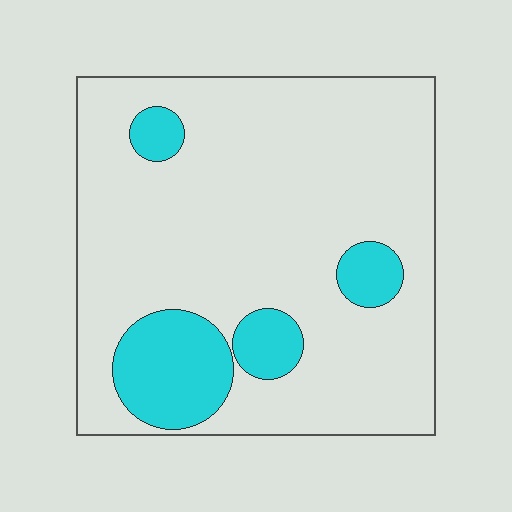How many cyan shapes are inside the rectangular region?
4.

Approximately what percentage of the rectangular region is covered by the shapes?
Approximately 15%.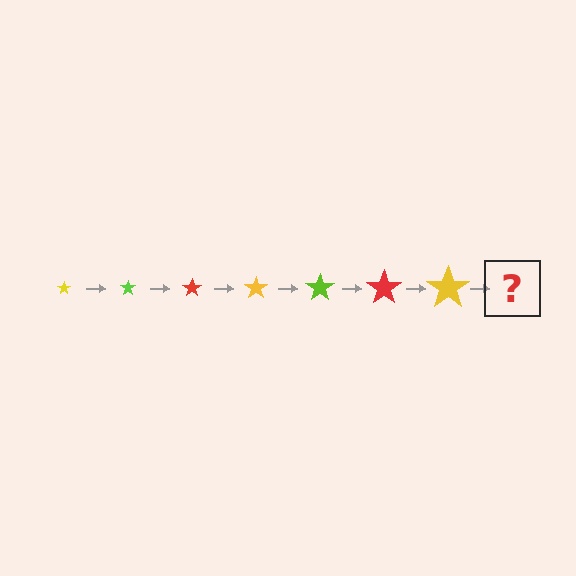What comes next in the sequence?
The next element should be a lime star, larger than the previous one.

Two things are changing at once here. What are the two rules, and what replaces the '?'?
The two rules are that the star grows larger each step and the color cycles through yellow, lime, and red. The '?' should be a lime star, larger than the previous one.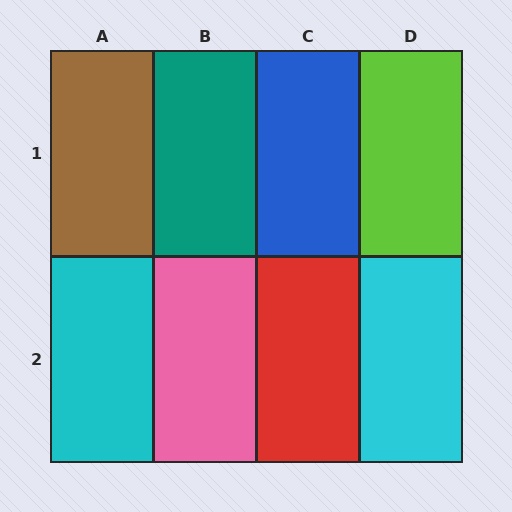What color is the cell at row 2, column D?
Cyan.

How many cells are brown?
1 cell is brown.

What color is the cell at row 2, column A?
Cyan.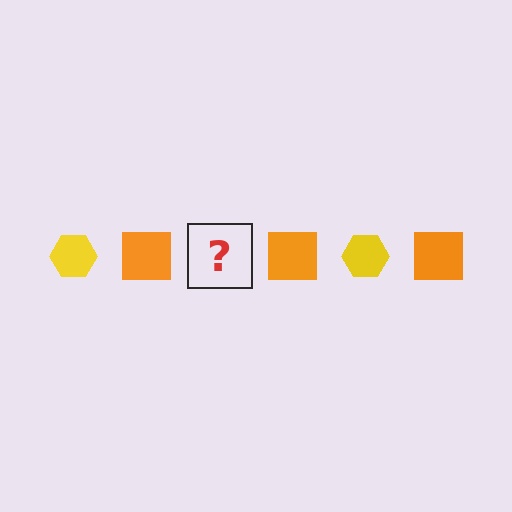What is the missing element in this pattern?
The missing element is a yellow hexagon.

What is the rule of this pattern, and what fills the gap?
The rule is that the pattern alternates between yellow hexagon and orange square. The gap should be filled with a yellow hexagon.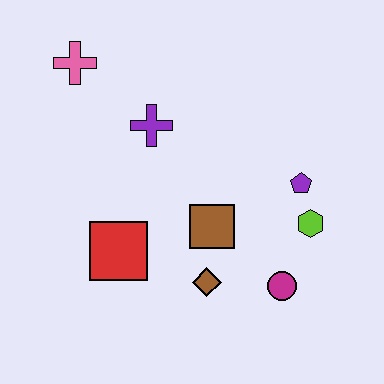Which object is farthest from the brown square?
The pink cross is farthest from the brown square.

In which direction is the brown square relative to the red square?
The brown square is to the right of the red square.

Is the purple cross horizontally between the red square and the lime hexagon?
Yes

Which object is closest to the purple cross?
The pink cross is closest to the purple cross.